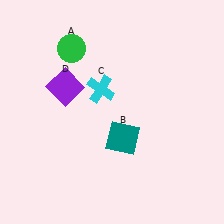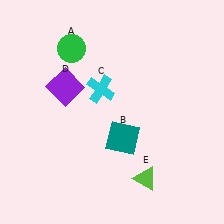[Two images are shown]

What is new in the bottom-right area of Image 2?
A lime triangle (E) was added in the bottom-right area of Image 2.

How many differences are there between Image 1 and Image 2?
There is 1 difference between the two images.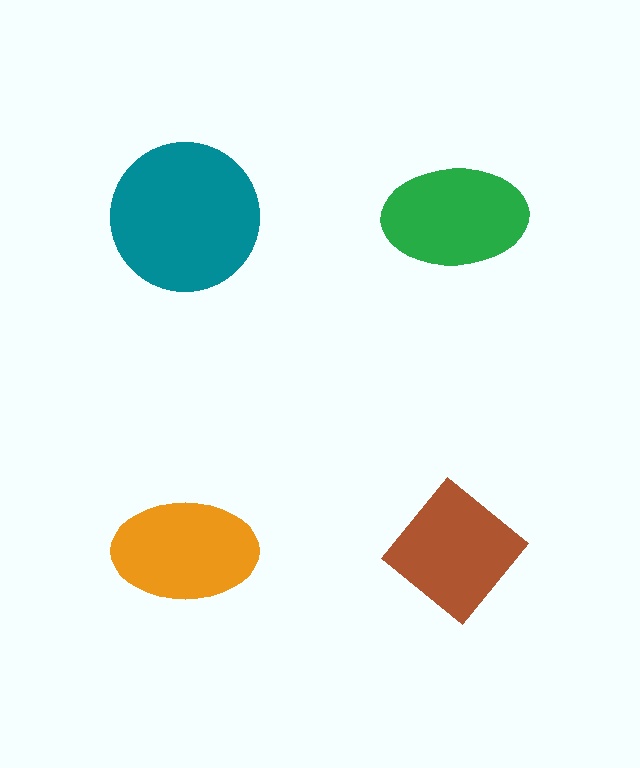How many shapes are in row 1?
2 shapes.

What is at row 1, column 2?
A green ellipse.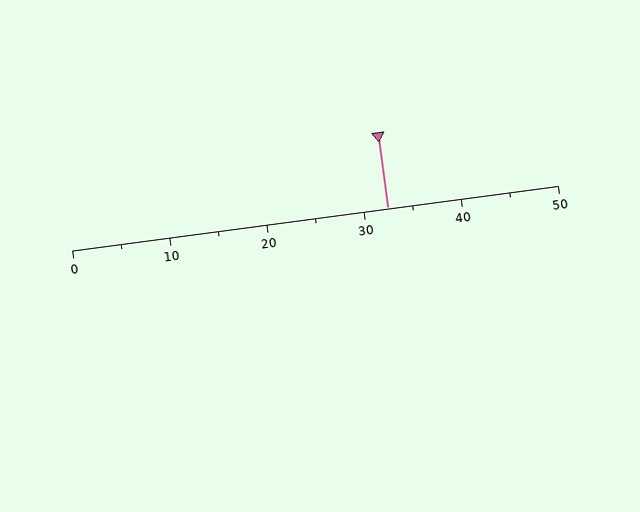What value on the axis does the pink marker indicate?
The marker indicates approximately 32.5.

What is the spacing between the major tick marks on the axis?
The major ticks are spaced 10 apart.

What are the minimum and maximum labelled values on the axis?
The axis runs from 0 to 50.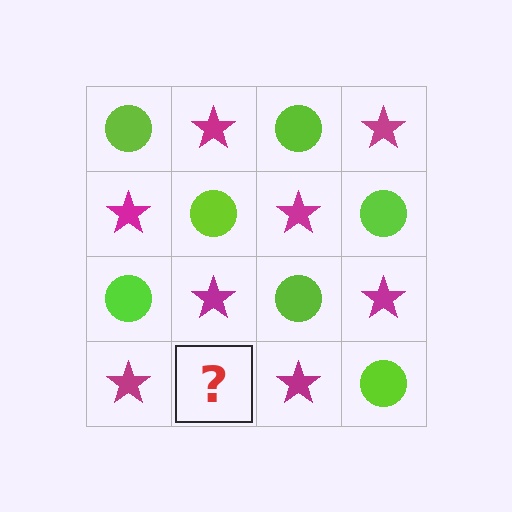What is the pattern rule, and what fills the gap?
The rule is that it alternates lime circle and magenta star in a checkerboard pattern. The gap should be filled with a lime circle.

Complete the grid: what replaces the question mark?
The question mark should be replaced with a lime circle.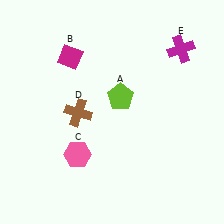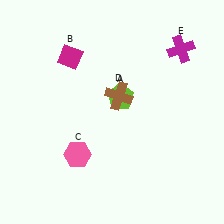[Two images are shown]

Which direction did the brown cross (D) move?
The brown cross (D) moved right.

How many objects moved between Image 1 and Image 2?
1 object moved between the two images.